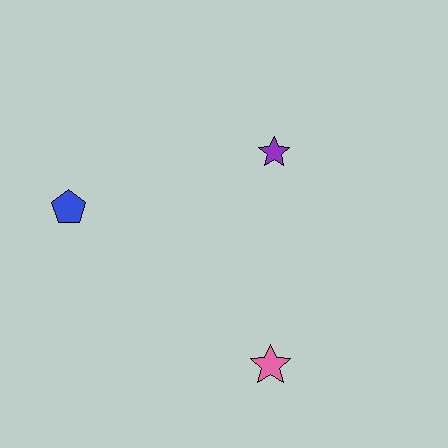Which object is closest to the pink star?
The purple star is closest to the pink star.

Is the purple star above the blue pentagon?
Yes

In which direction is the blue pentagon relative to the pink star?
The blue pentagon is to the left of the pink star.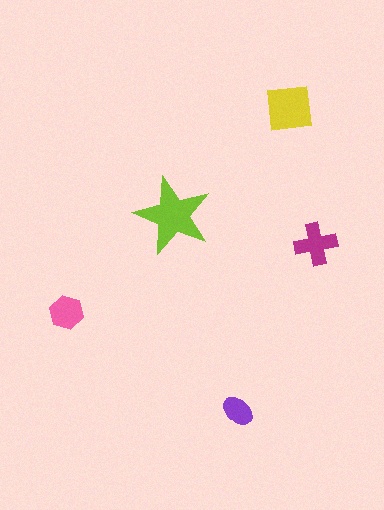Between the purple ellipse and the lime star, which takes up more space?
The lime star.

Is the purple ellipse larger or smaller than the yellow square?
Smaller.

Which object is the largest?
The lime star.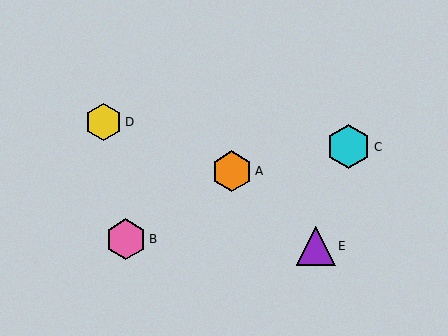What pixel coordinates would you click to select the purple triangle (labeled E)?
Click at (316, 246) to select the purple triangle E.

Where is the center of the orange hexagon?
The center of the orange hexagon is at (232, 171).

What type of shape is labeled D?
Shape D is a yellow hexagon.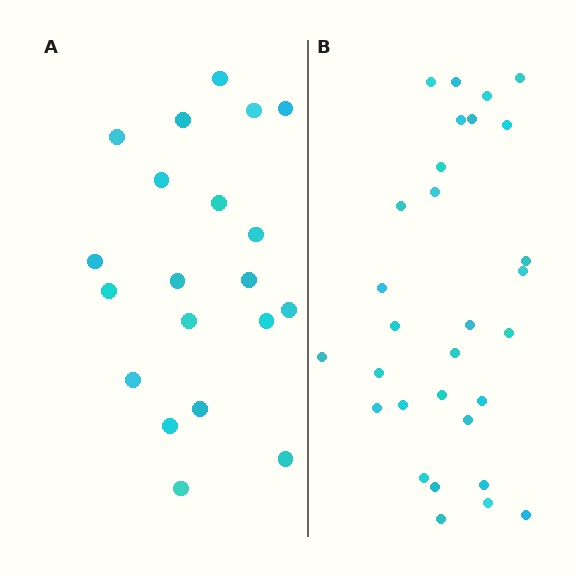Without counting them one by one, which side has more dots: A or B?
Region B (the right region) has more dots.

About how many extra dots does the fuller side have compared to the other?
Region B has roughly 10 or so more dots than region A.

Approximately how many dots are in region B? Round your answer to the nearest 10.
About 30 dots.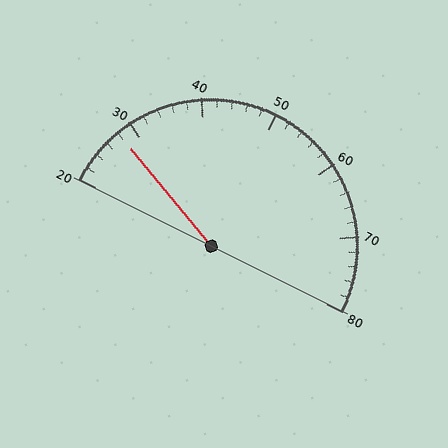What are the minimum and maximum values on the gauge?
The gauge ranges from 20 to 80.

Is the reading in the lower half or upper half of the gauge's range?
The reading is in the lower half of the range (20 to 80).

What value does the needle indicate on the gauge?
The needle indicates approximately 28.